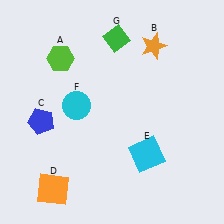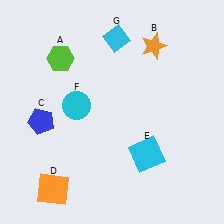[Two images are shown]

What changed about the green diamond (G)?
In Image 1, G is green. In Image 2, it changed to cyan.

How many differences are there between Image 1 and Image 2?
There is 1 difference between the two images.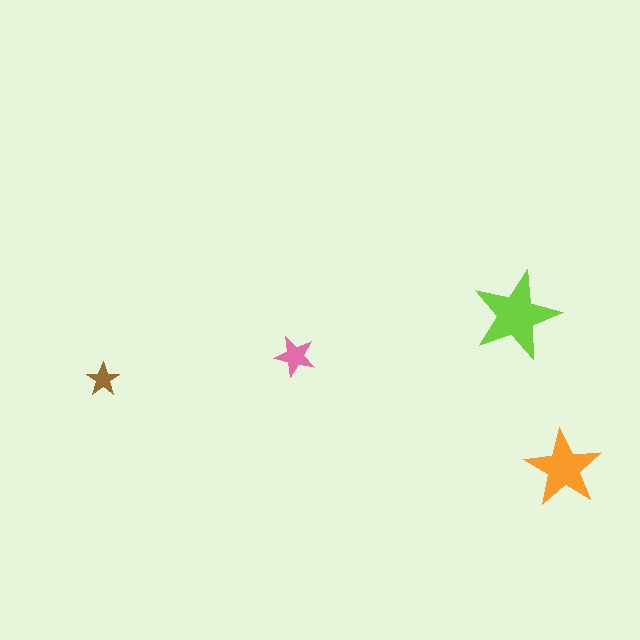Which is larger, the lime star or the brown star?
The lime one.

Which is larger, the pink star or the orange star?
The orange one.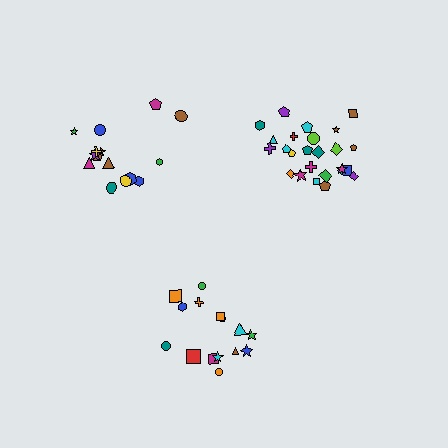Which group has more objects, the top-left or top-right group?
The top-right group.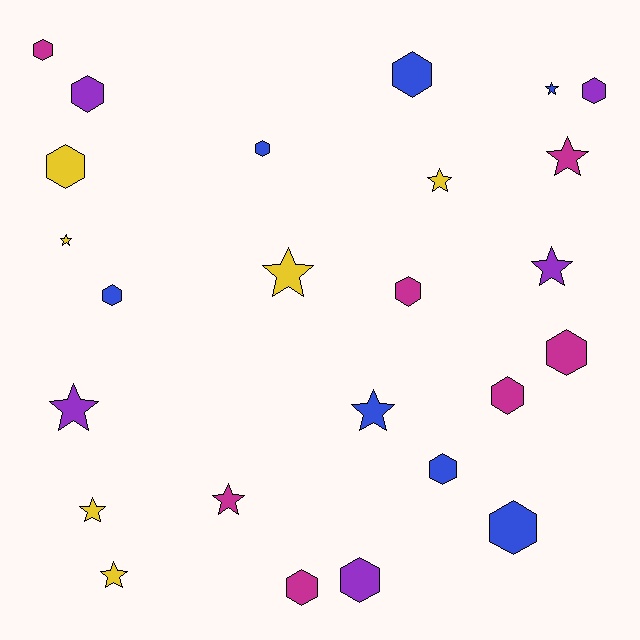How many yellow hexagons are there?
There is 1 yellow hexagon.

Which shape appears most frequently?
Hexagon, with 14 objects.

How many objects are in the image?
There are 25 objects.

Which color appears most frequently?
Blue, with 7 objects.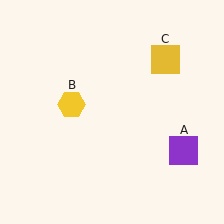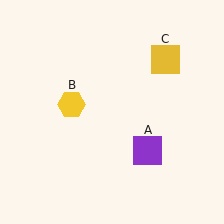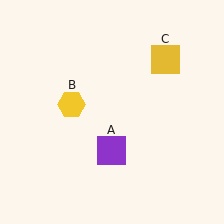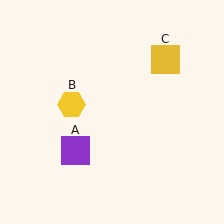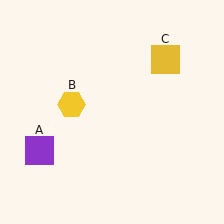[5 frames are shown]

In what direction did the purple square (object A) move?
The purple square (object A) moved left.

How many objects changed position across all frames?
1 object changed position: purple square (object A).